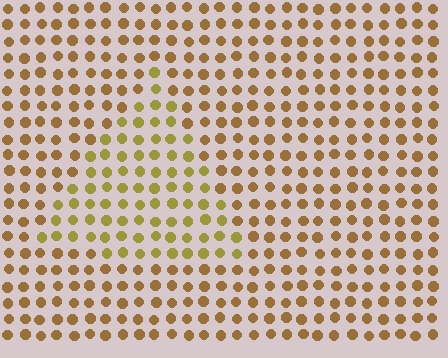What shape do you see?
I see a triangle.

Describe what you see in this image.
The image is filled with small brown elements in a uniform arrangement. A triangle-shaped region is visible where the elements are tinted to a slightly different hue, forming a subtle color boundary.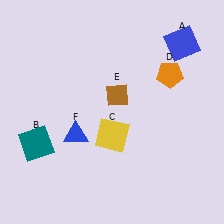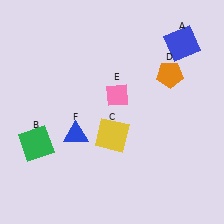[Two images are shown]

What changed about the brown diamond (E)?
In Image 1, E is brown. In Image 2, it changed to pink.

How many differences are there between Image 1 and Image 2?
There are 2 differences between the two images.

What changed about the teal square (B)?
In Image 1, B is teal. In Image 2, it changed to green.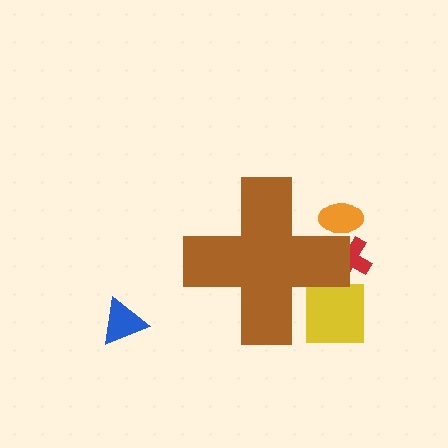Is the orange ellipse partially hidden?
Yes, the orange ellipse is partially hidden behind the brown cross.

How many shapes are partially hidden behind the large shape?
3 shapes are partially hidden.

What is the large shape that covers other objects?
A brown cross.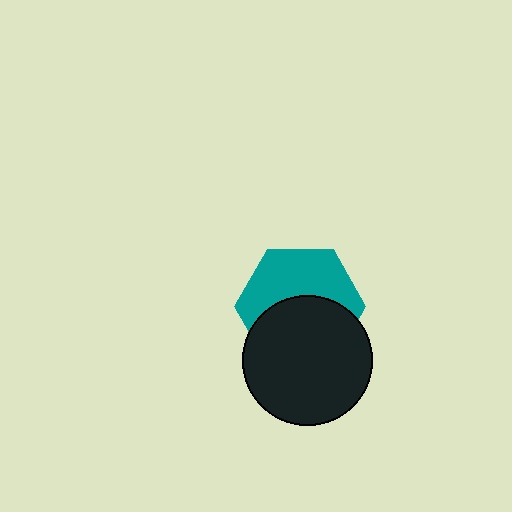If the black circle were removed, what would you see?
You would see the complete teal hexagon.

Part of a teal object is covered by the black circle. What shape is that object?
It is a hexagon.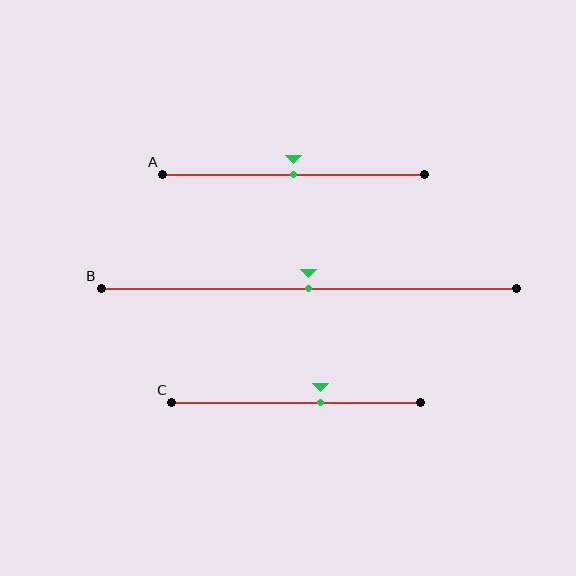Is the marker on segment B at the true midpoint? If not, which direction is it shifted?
Yes, the marker on segment B is at the true midpoint.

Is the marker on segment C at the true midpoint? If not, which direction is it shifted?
No, the marker on segment C is shifted to the right by about 10% of the segment length.